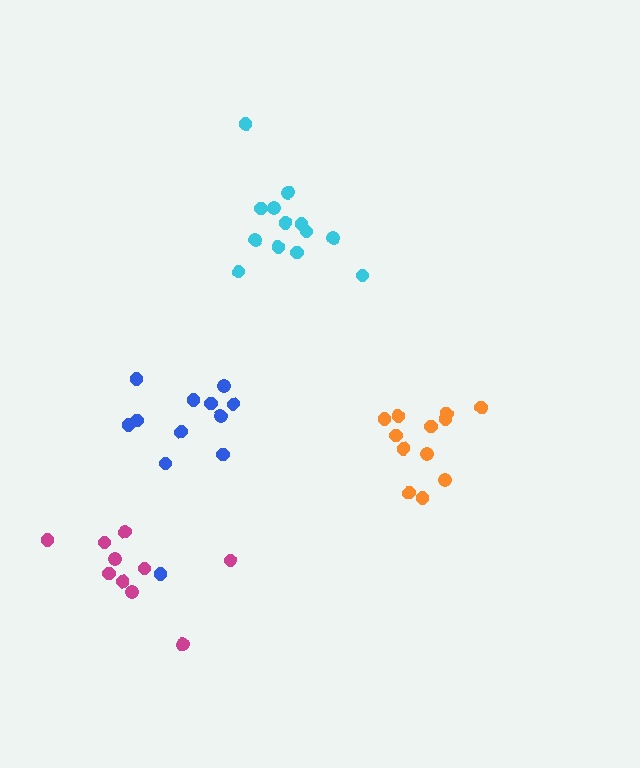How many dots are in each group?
Group 1: 12 dots, Group 2: 13 dots, Group 3: 12 dots, Group 4: 10 dots (47 total).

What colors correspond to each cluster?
The clusters are colored: blue, cyan, orange, magenta.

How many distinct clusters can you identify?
There are 4 distinct clusters.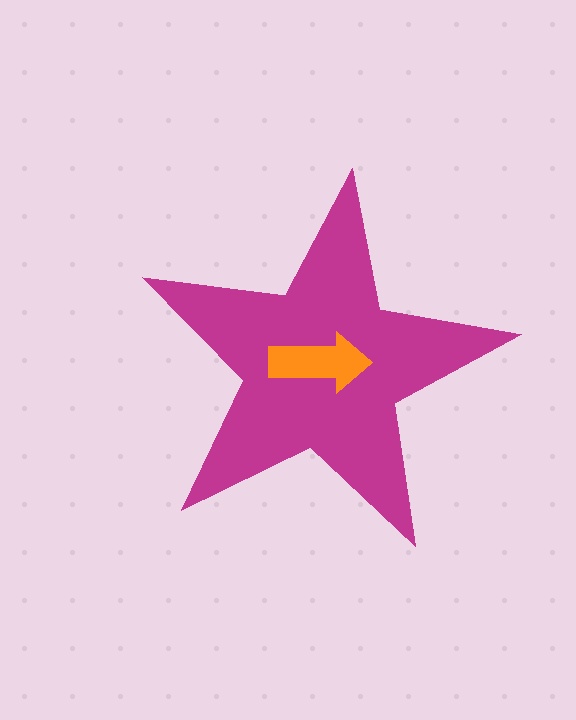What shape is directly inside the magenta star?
The orange arrow.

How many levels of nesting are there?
2.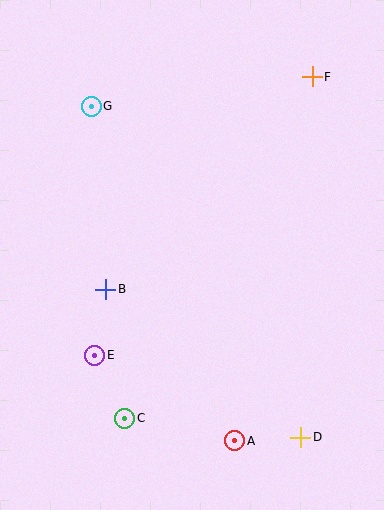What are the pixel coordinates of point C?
Point C is at (125, 418).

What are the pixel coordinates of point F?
Point F is at (312, 77).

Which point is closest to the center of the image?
Point B at (106, 289) is closest to the center.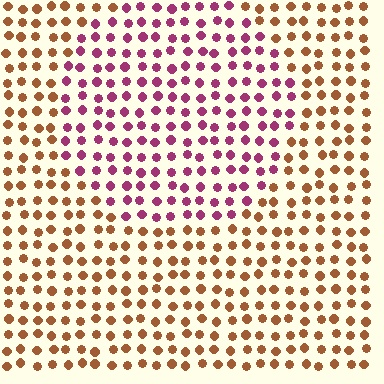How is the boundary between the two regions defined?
The boundary is defined purely by a slight shift in hue (about 59 degrees). Spacing, size, and orientation are identical on both sides.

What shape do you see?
I see a circle.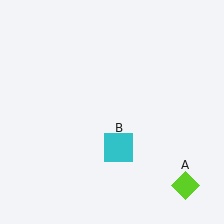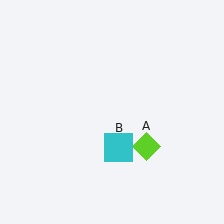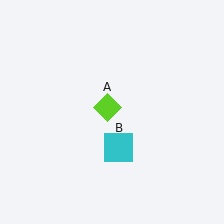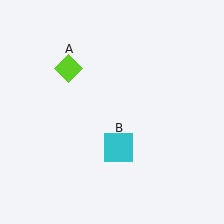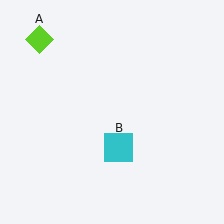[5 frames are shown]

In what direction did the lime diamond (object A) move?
The lime diamond (object A) moved up and to the left.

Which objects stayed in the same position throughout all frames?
Cyan square (object B) remained stationary.